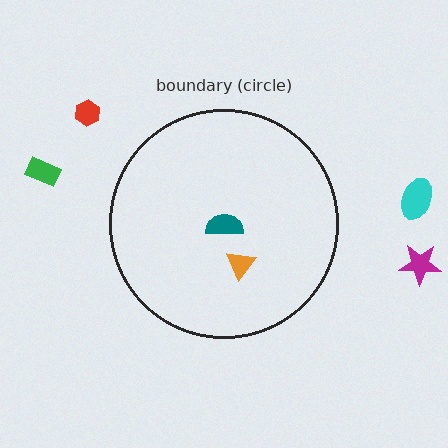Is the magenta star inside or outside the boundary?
Outside.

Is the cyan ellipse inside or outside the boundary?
Outside.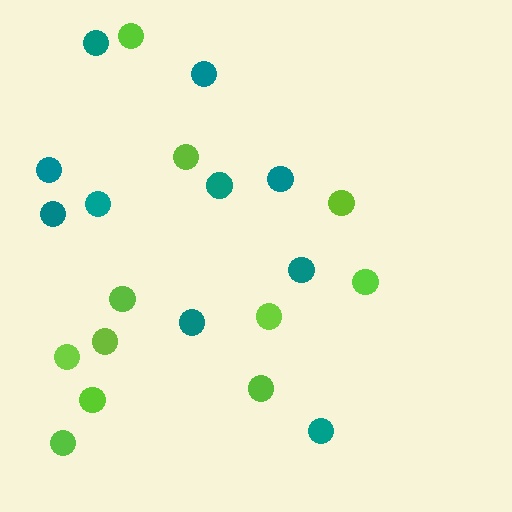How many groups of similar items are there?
There are 2 groups: one group of teal circles (10) and one group of lime circles (11).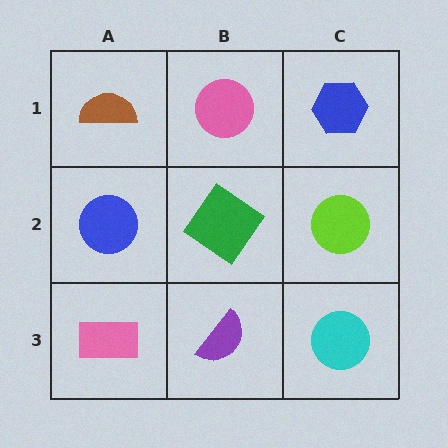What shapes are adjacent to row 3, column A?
A blue circle (row 2, column A), a purple semicircle (row 3, column B).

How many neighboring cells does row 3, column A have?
2.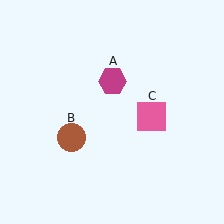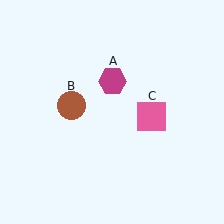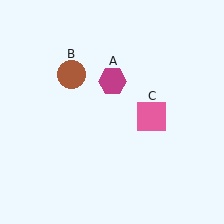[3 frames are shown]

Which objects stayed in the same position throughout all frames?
Magenta hexagon (object A) and pink square (object C) remained stationary.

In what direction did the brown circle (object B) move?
The brown circle (object B) moved up.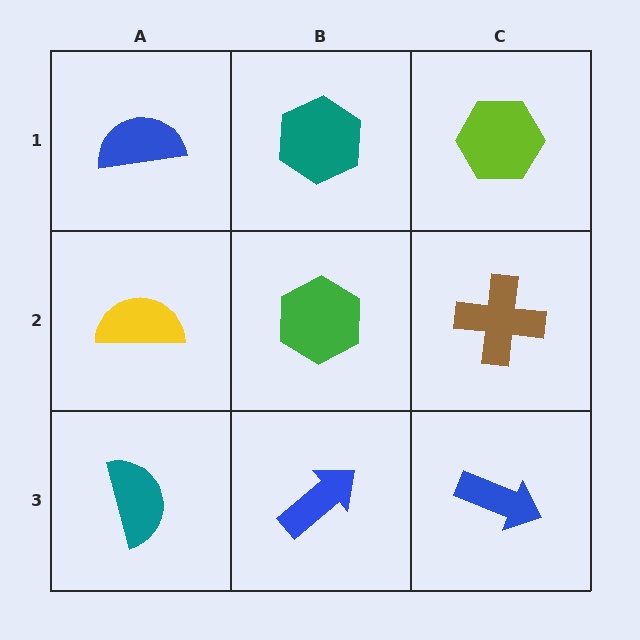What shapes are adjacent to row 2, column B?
A teal hexagon (row 1, column B), a blue arrow (row 3, column B), a yellow semicircle (row 2, column A), a brown cross (row 2, column C).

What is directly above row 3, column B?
A green hexagon.